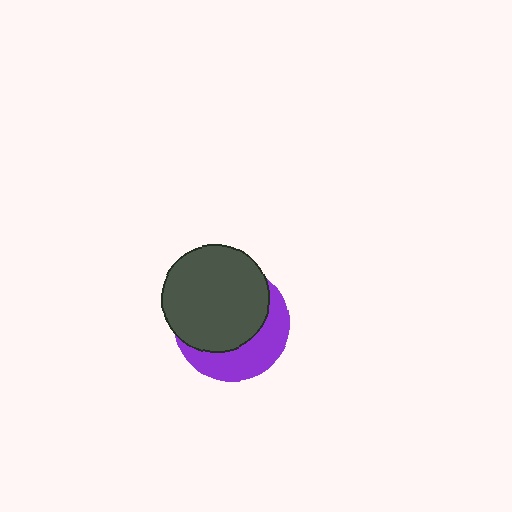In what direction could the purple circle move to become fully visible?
The purple circle could move toward the lower-right. That would shift it out from behind the dark gray circle entirely.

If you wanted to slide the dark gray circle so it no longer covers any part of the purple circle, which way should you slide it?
Slide it toward the upper-left — that is the most direct way to separate the two shapes.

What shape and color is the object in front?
The object in front is a dark gray circle.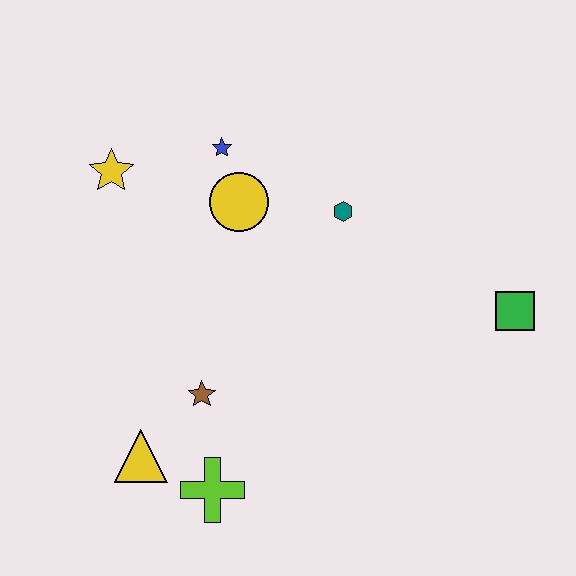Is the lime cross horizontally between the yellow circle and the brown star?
Yes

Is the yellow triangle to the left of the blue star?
Yes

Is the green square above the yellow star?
No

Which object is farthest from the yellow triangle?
The green square is farthest from the yellow triangle.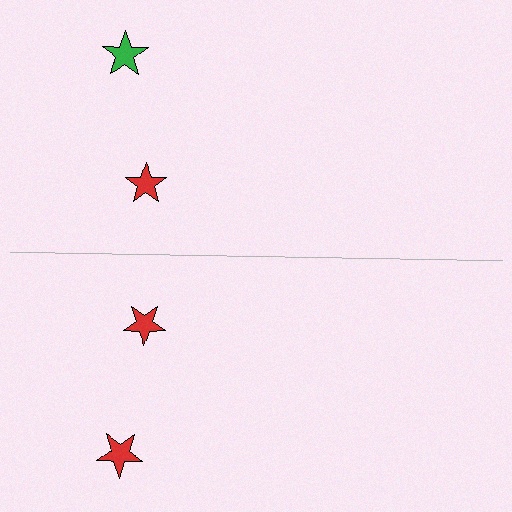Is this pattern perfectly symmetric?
No, the pattern is not perfectly symmetric. The red star on the bottom side breaks the symmetry — its mirror counterpart is green.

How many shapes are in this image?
There are 4 shapes in this image.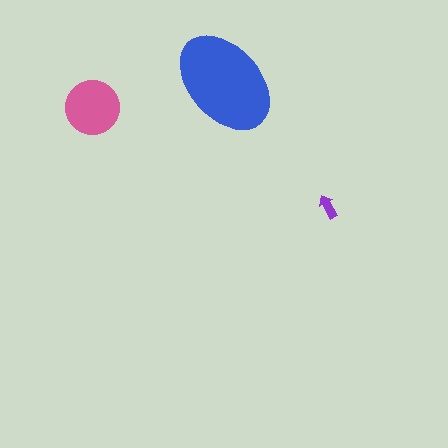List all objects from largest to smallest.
The blue ellipse, the pink circle, the purple arrow.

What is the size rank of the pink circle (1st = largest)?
2nd.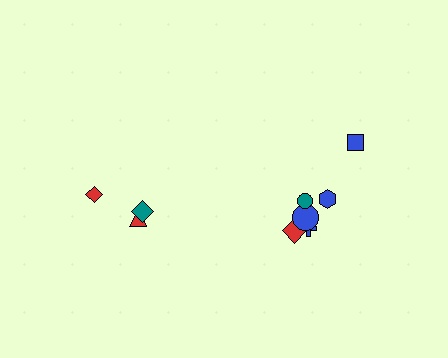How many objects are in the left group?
There are 3 objects.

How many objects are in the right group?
There are 6 objects.